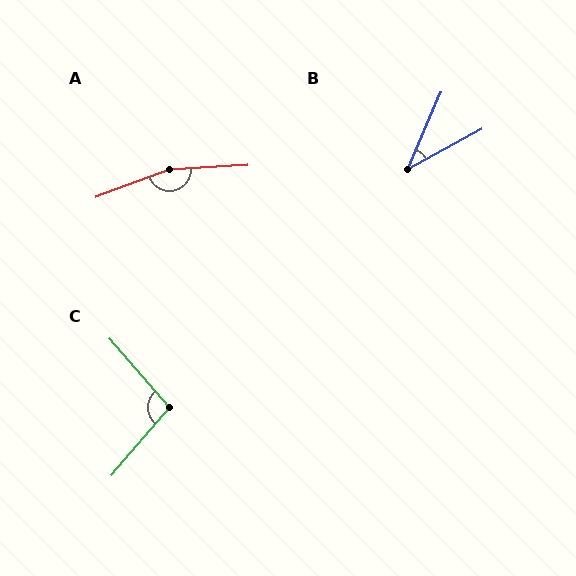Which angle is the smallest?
B, at approximately 38 degrees.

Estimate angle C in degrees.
Approximately 99 degrees.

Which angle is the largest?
A, at approximately 163 degrees.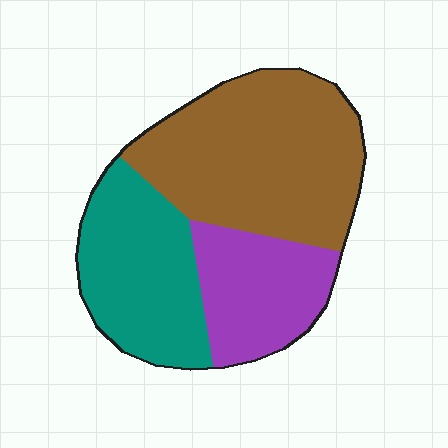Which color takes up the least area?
Purple, at roughly 25%.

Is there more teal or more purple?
Teal.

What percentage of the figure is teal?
Teal covers 30% of the figure.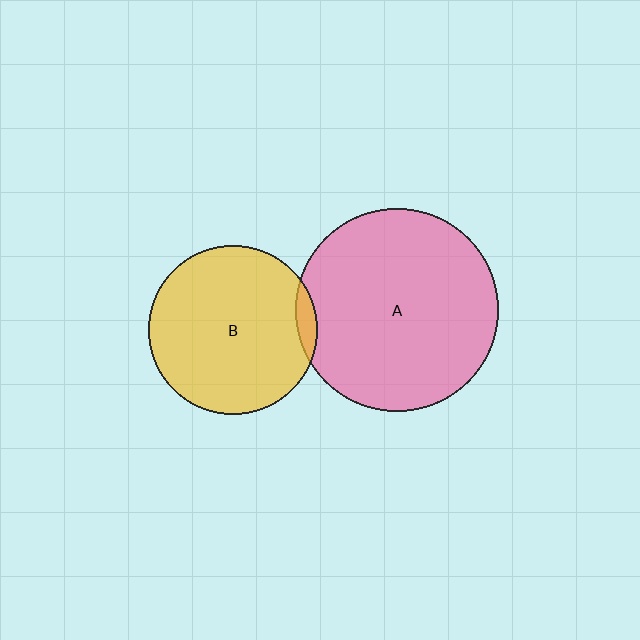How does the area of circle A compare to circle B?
Approximately 1.4 times.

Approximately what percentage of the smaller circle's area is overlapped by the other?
Approximately 5%.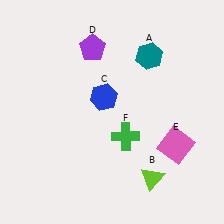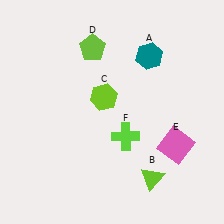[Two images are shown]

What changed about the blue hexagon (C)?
In Image 1, C is blue. In Image 2, it changed to lime.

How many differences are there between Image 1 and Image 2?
There are 3 differences between the two images.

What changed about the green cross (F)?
In Image 1, F is green. In Image 2, it changed to lime.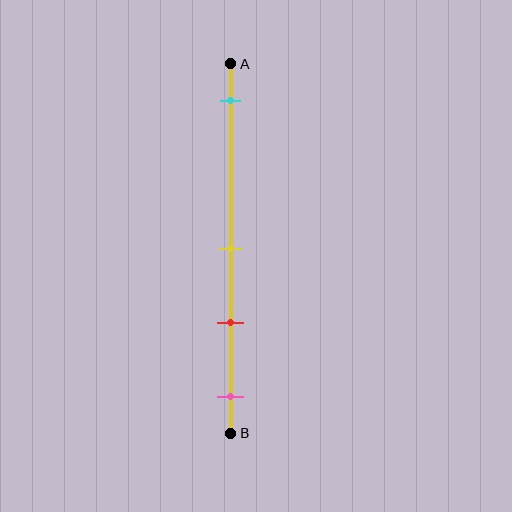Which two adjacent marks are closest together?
The yellow and red marks are the closest adjacent pair.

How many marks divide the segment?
There are 4 marks dividing the segment.